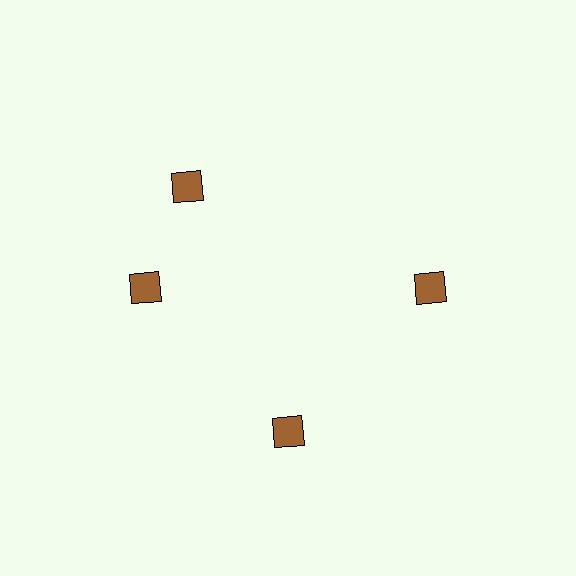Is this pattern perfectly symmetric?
No. The 4 brown diamonds are arranged in a ring, but one element near the 12 o'clock position is rotated out of alignment along the ring, breaking the 4-fold rotational symmetry.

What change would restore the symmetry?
The symmetry would be restored by rotating it back into even spacing with its neighbors so that all 4 diamonds sit at equal angles and equal distance from the center.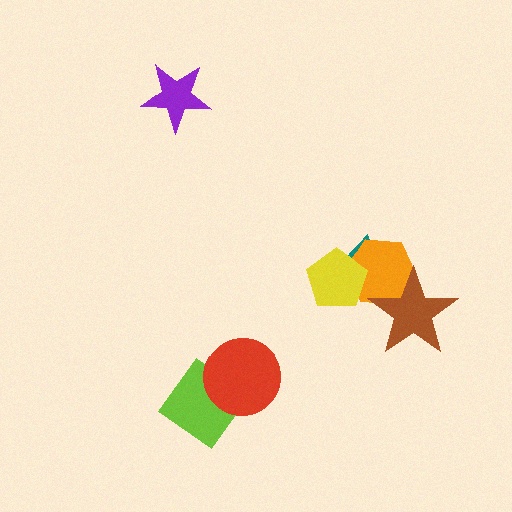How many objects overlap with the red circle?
1 object overlaps with the red circle.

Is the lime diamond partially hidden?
Yes, it is partially covered by another shape.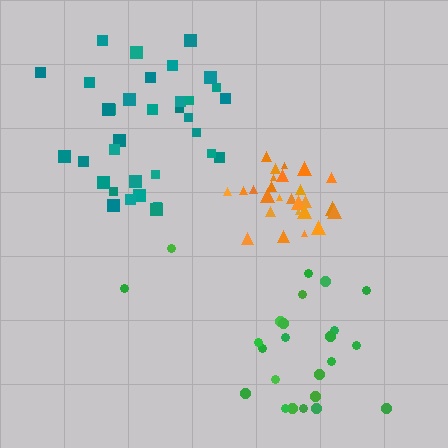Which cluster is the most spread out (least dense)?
Green.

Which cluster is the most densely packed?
Orange.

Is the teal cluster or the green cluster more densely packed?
Teal.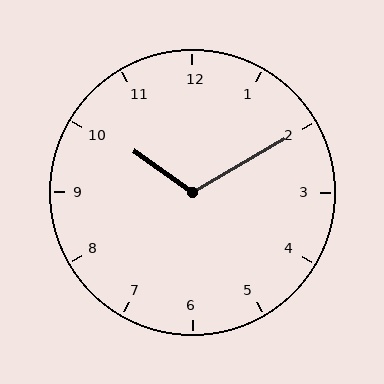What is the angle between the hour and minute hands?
Approximately 115 degrees.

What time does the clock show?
10:10.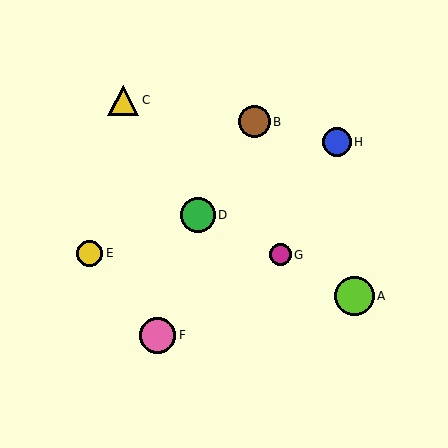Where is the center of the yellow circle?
The center of the yellow circle is at (89, 253).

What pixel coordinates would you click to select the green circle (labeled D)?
Click at (198, 215) to select the green circle D.